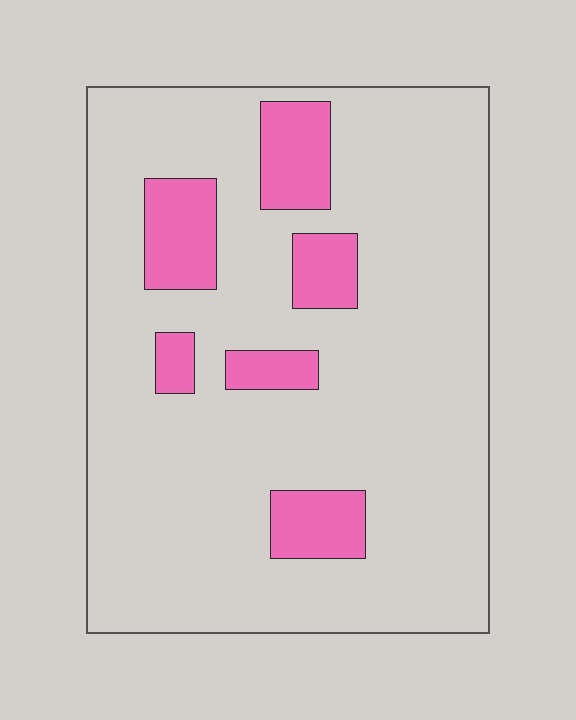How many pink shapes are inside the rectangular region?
6.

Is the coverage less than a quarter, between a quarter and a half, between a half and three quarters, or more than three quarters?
Less than a quarter.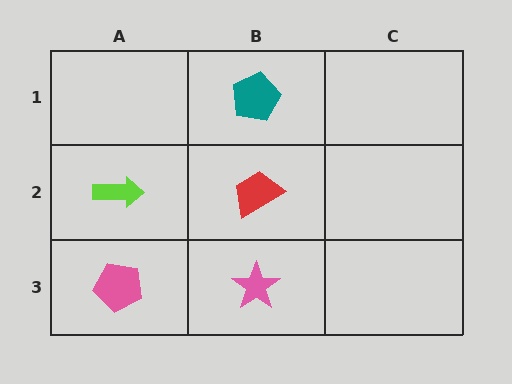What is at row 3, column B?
A pink star.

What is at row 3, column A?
A pink pentagon.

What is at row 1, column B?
A teal pentagon.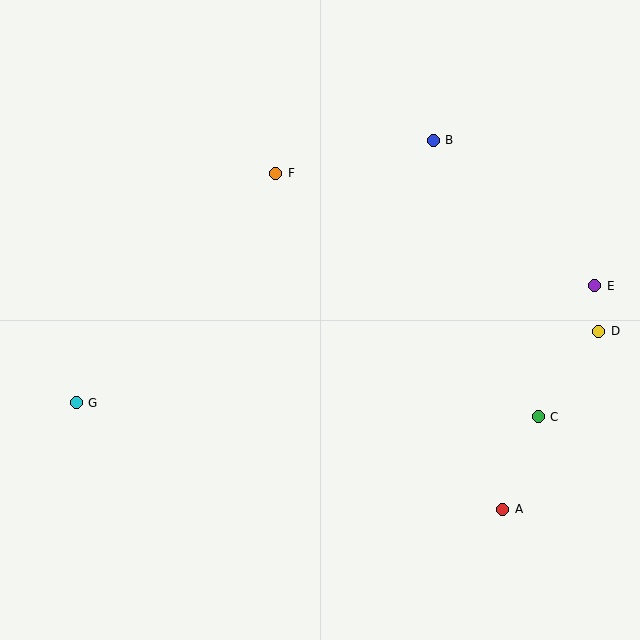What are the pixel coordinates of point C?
Point C is at (538, 417).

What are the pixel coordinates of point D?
Point D is at (599, 331).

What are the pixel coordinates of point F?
Point F is at (276, 173).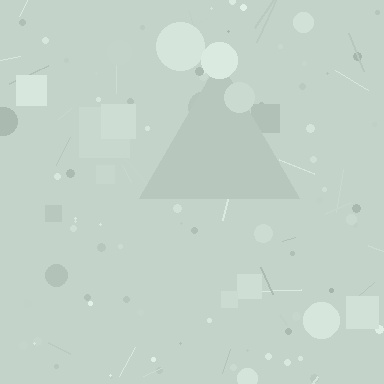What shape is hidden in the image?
A triangle is hidden in the image.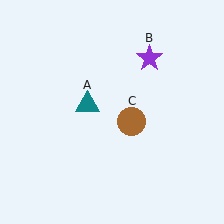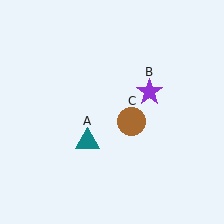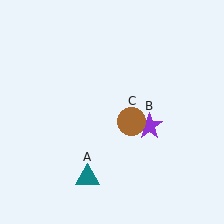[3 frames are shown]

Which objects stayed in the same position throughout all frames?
Brown circle (object C) remained stationary.